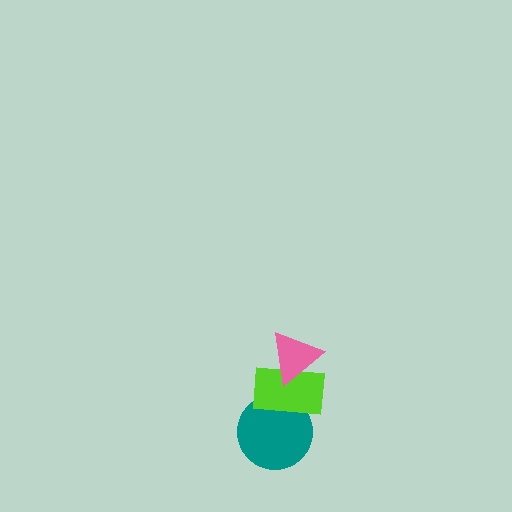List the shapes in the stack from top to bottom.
From top to bottom: the pink triangle, the lime rectangle, the teal circle.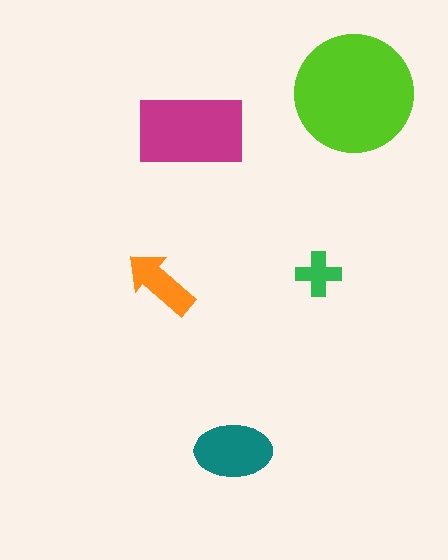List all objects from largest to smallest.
The lime circle, the magenta rectangle, the teal ellipse, the orange arrow, the green cross.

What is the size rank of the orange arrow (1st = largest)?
4th.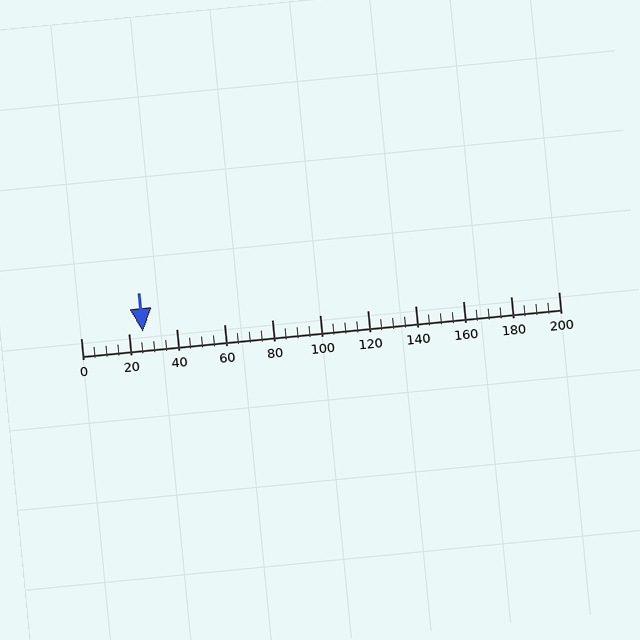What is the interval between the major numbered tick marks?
The major tick marks are spaced 20 units apart.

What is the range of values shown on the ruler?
The ruler shows values from 0 to 200.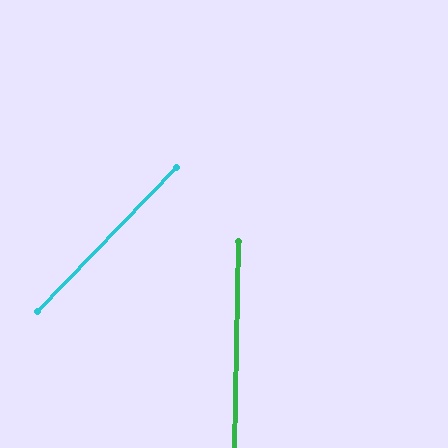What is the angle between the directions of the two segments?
Approximately 43 degrees.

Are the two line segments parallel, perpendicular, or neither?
Neither parallel nor perpendicular — they differ by about 43°.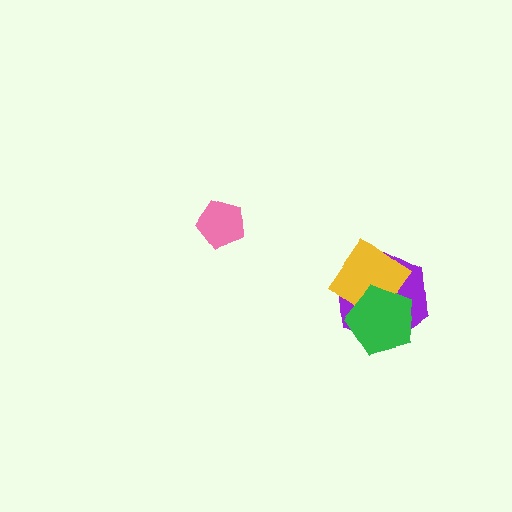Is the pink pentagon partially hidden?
No, no other shape covers it.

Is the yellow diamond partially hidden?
Yes, it is partially covered by another shape.